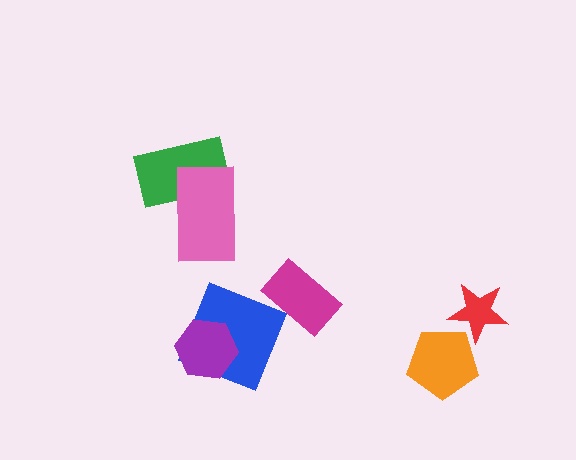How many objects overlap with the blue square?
1 object overlaps with the blue square.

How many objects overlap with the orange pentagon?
1 object overlaps with the orange pentagon.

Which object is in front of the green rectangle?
The pink rectangle is in front of the green rectangle.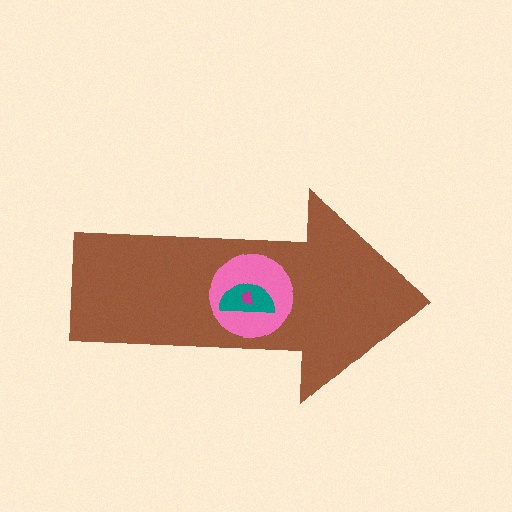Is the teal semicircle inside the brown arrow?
Yes.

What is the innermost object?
The magenta trapezoid.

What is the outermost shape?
The brown arrow.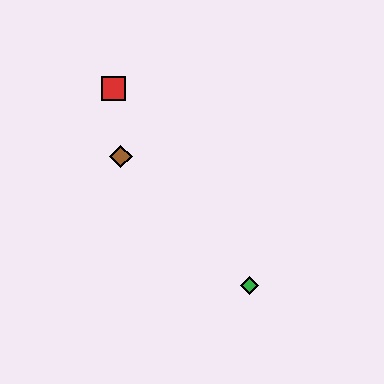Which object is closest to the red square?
The brown diamond is closest to the red square.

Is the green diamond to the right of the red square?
Yes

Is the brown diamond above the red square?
No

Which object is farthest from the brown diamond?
The green diamond is farthest from the brown diamond.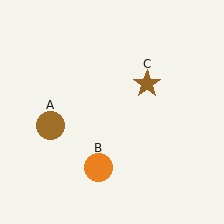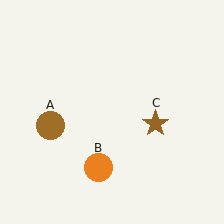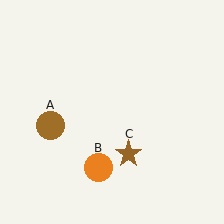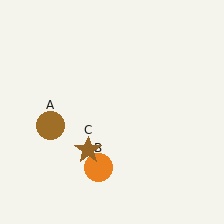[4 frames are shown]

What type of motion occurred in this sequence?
The brown star (object C) rotated clockwise around the center of the scene.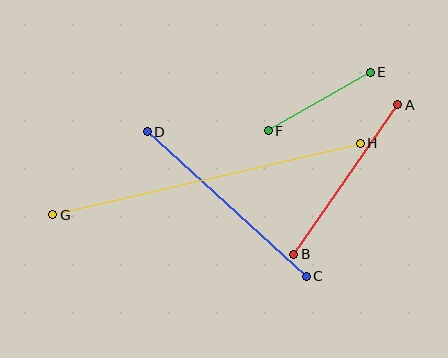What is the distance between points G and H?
The distance is approximately 316 pixels.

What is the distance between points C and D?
The distance is approximately 215 pixels.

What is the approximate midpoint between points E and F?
The midpoint is at approximately (319, 102) pixels.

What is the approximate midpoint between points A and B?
The midpoint is at approximately (346, 180) pixels.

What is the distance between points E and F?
The distance is approximately 117 pixels.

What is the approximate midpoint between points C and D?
The midpoint is at approximately (227, 204) pixels.